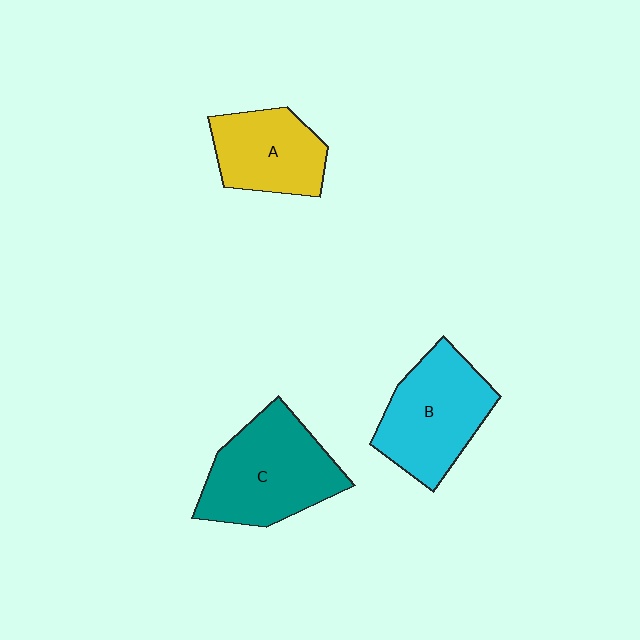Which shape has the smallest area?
Shape A (yellow).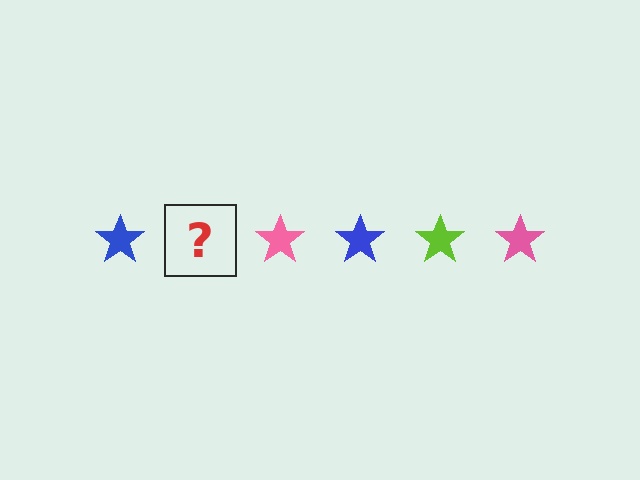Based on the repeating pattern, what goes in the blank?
The blank should be a lime star.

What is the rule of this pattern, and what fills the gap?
The rule is that the pattern cycles through blue, lime, pink stars. The gap should be filled with a lime star.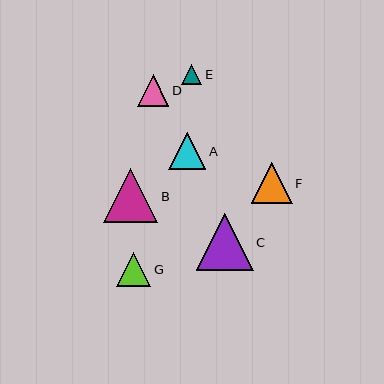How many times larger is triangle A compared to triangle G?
Triangle A is approximately 1.1 times the size of triangle G.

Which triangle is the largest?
Triangle C is the largest with a size of approximately 57 pixels.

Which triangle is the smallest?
Triangle E is the smallest with a size of approximately 20 pixels.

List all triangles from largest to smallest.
From largest to smallest: C, B, F, A, G, D, E.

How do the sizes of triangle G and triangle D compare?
Triangle G and triangle D are approximately the same size.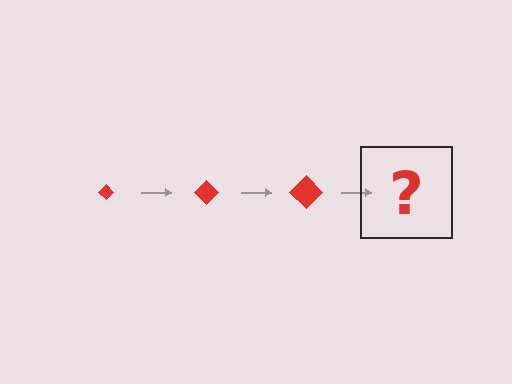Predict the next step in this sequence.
The next step is a red diamond, larger than the previous one.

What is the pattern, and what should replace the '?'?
The pattern is that the diamond gets progressively larger each step. The '?' should be a red diamond, larger than the previous one.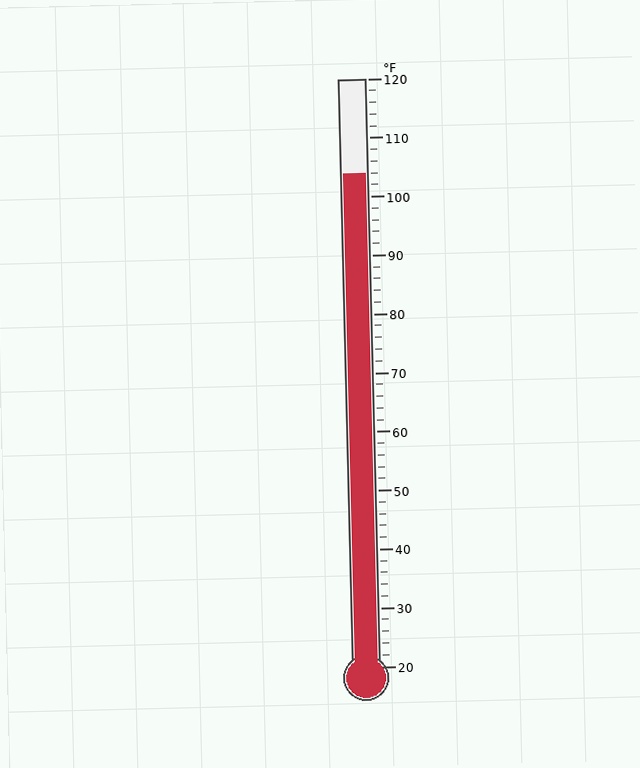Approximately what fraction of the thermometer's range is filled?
The thermometer is filled to approximately 85% of its range.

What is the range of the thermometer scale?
The thermometer scale ranges from 20°F to 120°F.